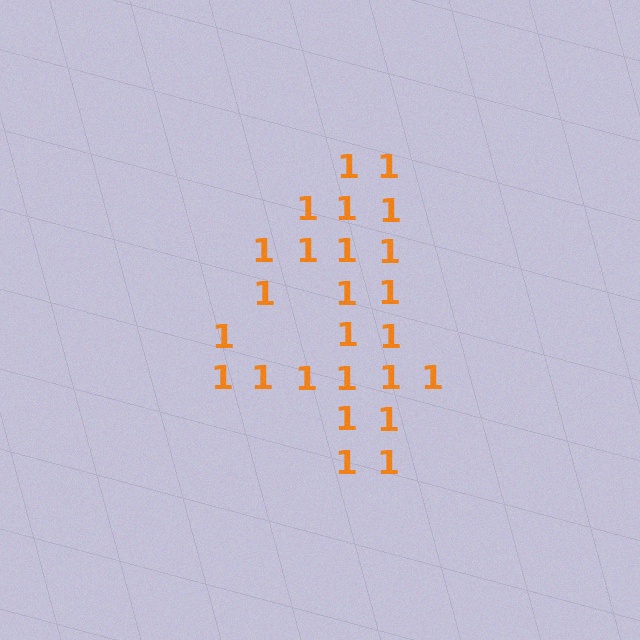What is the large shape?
The large shape is the digit 4.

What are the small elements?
The small elements are digit 1's.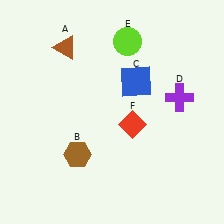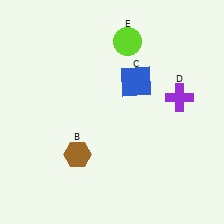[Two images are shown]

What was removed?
The red diamond (F), the brown triangle (A) were removed in Image 2.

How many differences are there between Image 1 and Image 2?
There are 2 differences between the two images.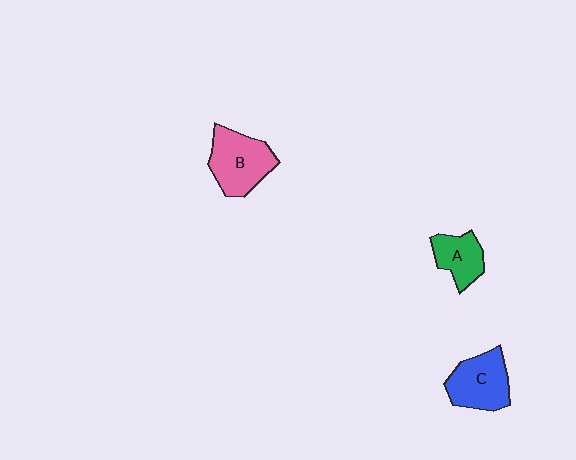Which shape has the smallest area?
Shape A (green).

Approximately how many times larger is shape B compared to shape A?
Approximately 1.6 times.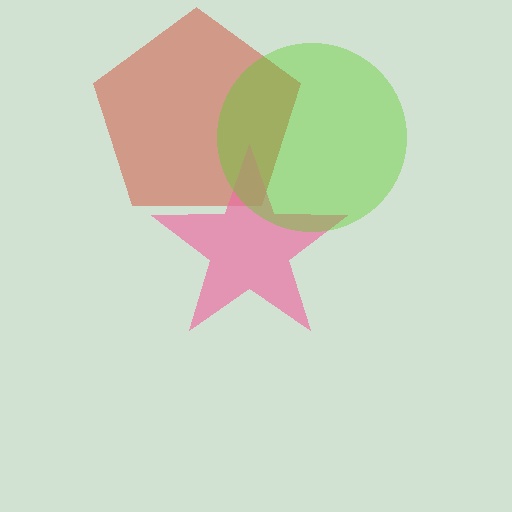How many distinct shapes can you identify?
There are 3 distinct shapes: a red pentagon, a pink star, a lime circle.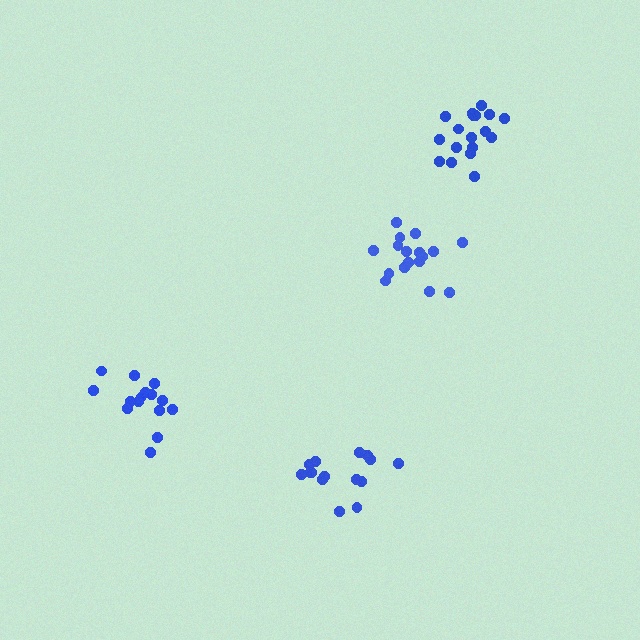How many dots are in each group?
Group 1: 15 dots, Group 2: 17 dots, Group 3: 18 dots, Group 4: 15 dots (65 total).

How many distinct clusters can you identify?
There are 4 distinct clusters.